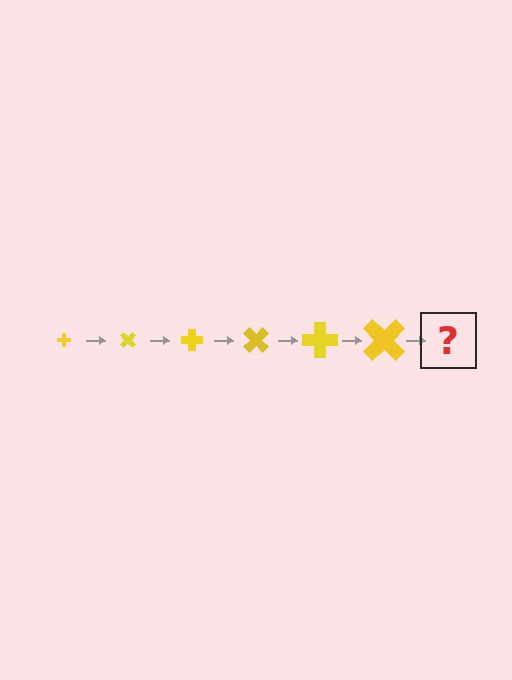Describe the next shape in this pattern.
It should be a cross, larger than the previous one and rotated 270 degrees from the start.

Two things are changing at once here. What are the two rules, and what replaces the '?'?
The two rules are that the cross grows larger each step and it rotates 45 degrees each step. The '?' should be a cross, larger than the previous one and rotated 270 degrees from the start.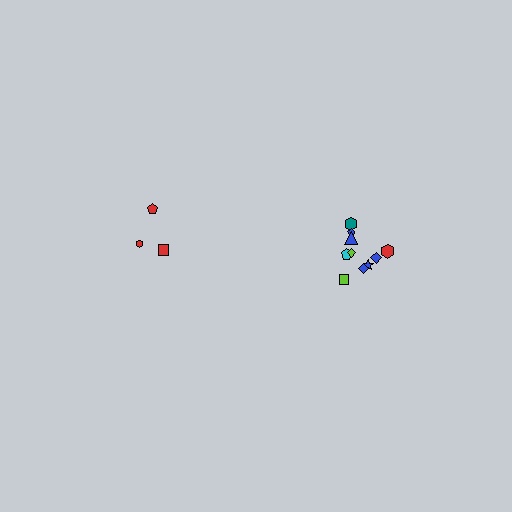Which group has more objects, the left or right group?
The right group.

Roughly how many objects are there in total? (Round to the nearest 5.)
Roughly 15 objects in total.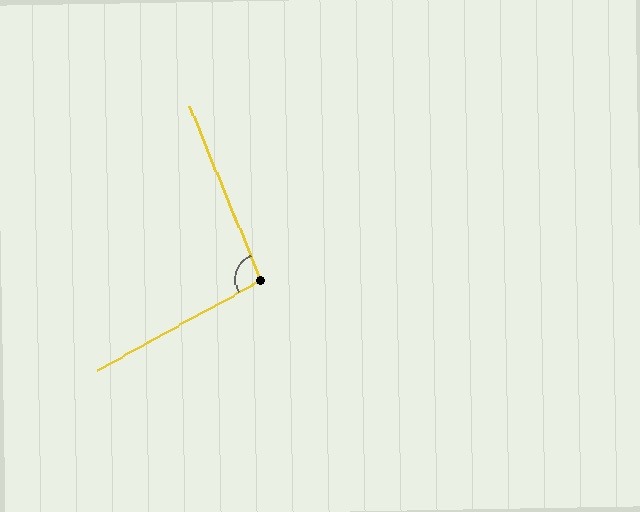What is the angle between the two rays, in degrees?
Approximately 97 degrees.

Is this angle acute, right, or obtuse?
It is obtuse.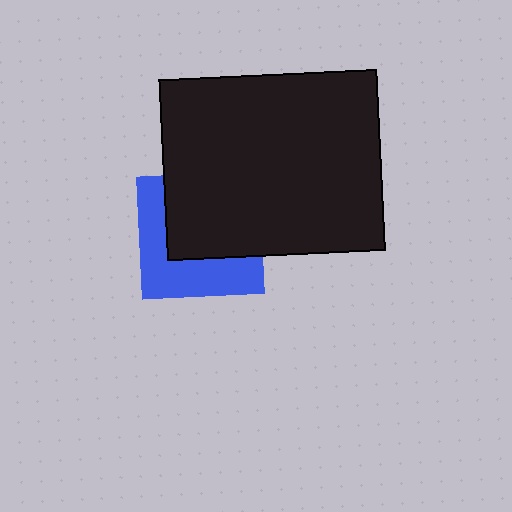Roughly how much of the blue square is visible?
About half of it is visible (roughly 45%).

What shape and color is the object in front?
The object in front is a black rectangle.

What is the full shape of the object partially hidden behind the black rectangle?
The partially hidden object is a blue square.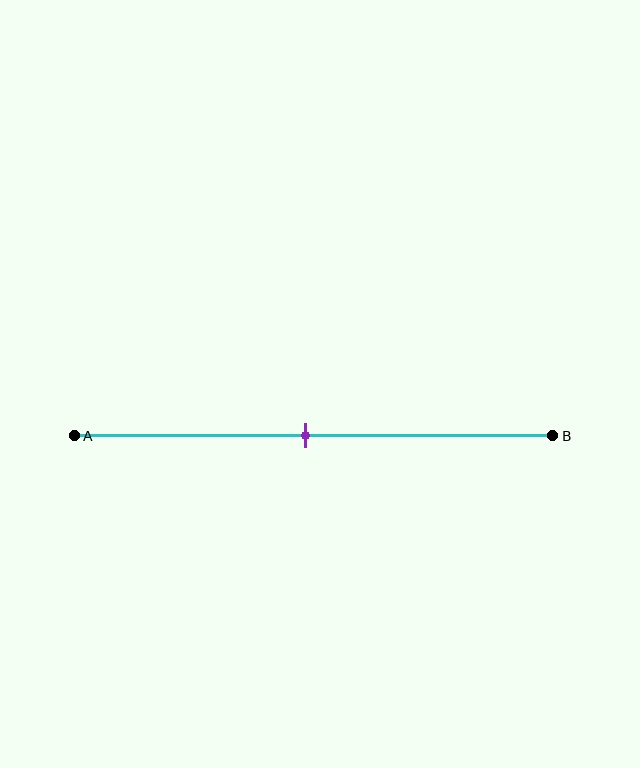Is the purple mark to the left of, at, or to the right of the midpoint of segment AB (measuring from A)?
The purple mark is approximately at the midpoint of segment AB.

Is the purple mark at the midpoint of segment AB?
Yes, the mark is approximately at the midpoint.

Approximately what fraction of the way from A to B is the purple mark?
The purple mark is approximately 50% of the way from A to B.